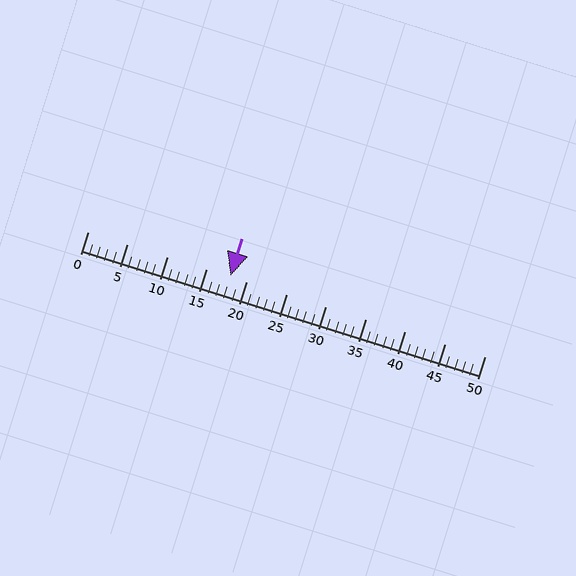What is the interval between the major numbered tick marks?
The major tick marks are spaced 5 units apart.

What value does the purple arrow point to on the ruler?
The purple arrow points to approximately 18.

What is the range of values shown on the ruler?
The ruler shows values from 0 to 50.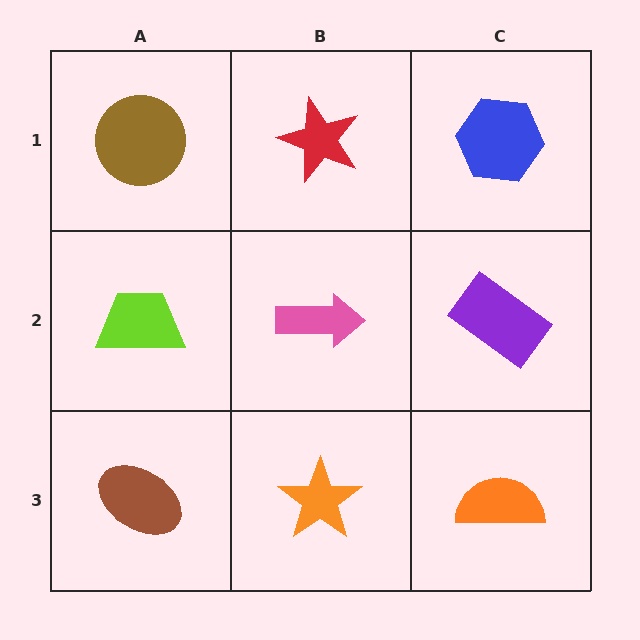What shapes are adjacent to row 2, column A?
A brown circle (row 1, column A), a brown ellipse (row 3, column A), a pink arrow (row 2, column B).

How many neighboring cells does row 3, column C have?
2.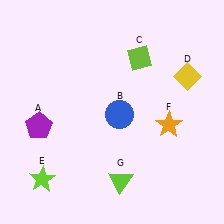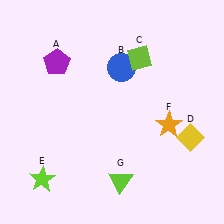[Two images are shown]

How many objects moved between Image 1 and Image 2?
3 objects moved between the two images.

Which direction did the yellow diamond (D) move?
The yellow diamond (D) moved down.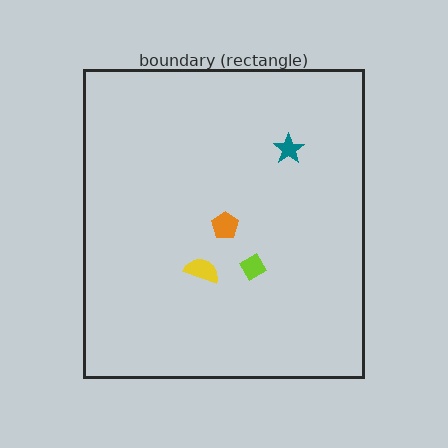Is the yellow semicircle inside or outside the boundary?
Inside.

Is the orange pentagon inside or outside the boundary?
Inside.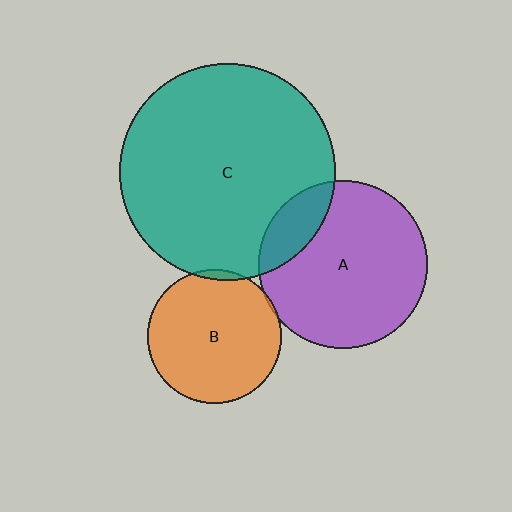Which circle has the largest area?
Circle C (teal).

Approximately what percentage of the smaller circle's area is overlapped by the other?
Approximately 5%.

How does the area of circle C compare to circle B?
Approximately 2.6 times.